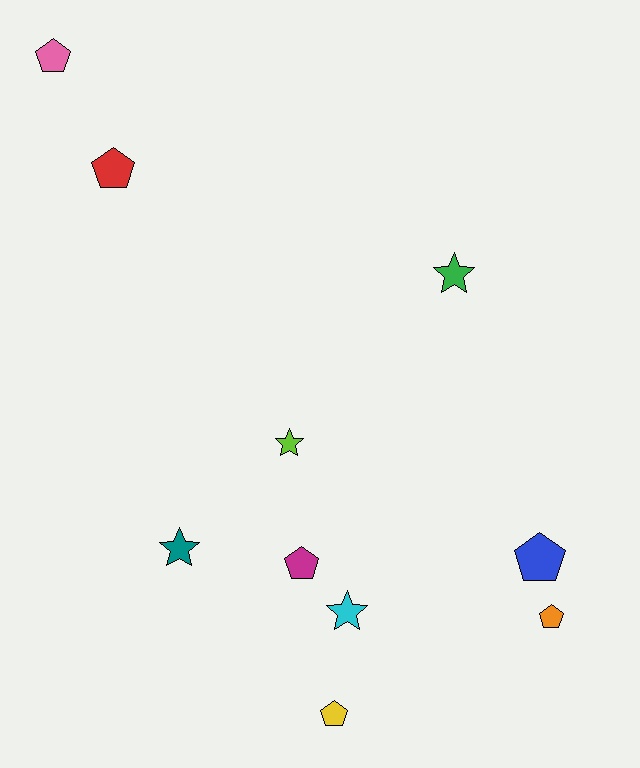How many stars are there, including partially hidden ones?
There are 4 stars.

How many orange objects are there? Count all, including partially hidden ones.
There is 1 orange object.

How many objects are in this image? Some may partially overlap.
There are 10 objects.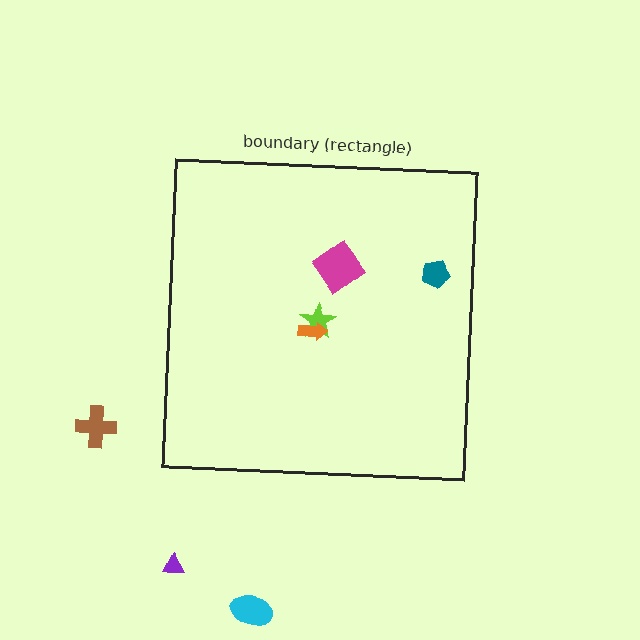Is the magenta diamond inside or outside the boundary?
Inside.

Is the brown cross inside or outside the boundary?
Outside.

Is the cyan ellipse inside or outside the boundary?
Outside.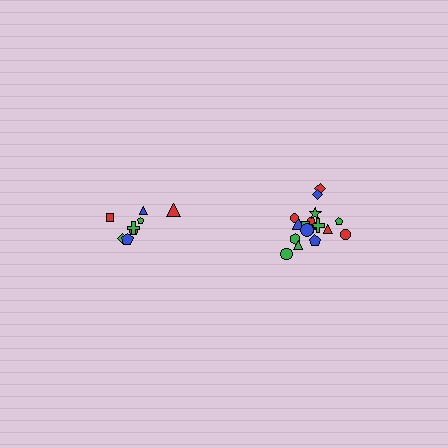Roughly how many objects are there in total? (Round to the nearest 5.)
Roughly 25 objects in total.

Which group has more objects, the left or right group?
The right group.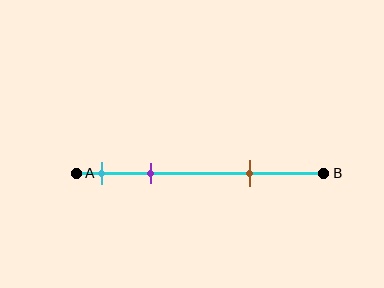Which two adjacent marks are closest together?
The cyan and purple marks are the closest adjacent pair.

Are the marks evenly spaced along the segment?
No, the marks are not evenly spaced.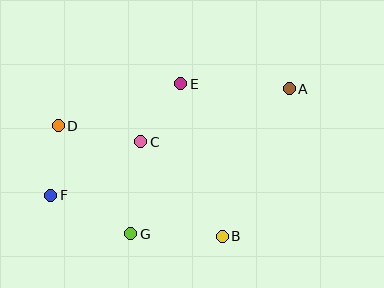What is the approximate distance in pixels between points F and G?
The distance between F and G is approximately 89 pixels.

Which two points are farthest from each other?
Points A and F are farthest from each other.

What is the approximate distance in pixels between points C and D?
The distance between C and D is approximately 84 pixels.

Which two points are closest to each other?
Points D and F are closest to each other.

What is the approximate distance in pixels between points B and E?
The distance between B and E is approximately 158 pixels.